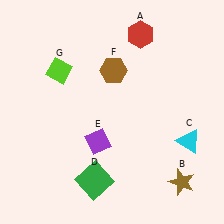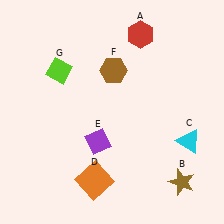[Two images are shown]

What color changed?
The square (D) changed from green in Image 1 to orange in Image 2.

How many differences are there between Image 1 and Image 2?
There is 1 difference between the two images.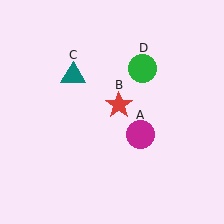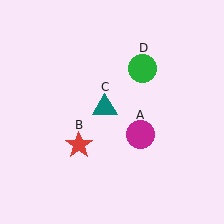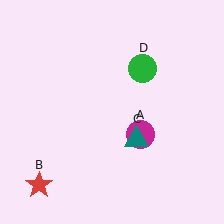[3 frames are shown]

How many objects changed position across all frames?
2 objects changed position: red star (object B), teal triangle (object C).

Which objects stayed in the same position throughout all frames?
Magenta circle (object A) and green circle (object D) remained stationary.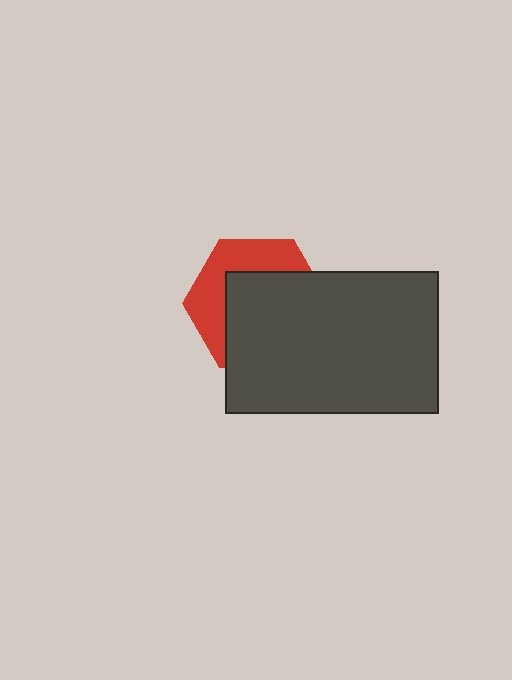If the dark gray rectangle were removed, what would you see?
You would see the complete red hexagon.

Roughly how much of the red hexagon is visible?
A small part of it is visible (roughly 40%).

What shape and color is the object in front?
The object in front is a dark gray rectangle.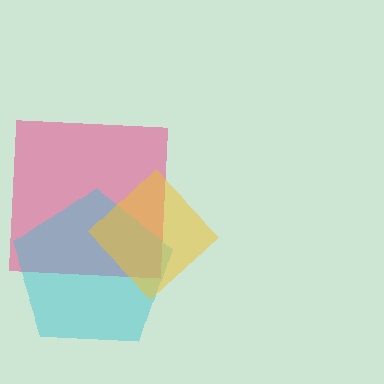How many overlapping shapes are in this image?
There are 3 overlapping shapes in the image.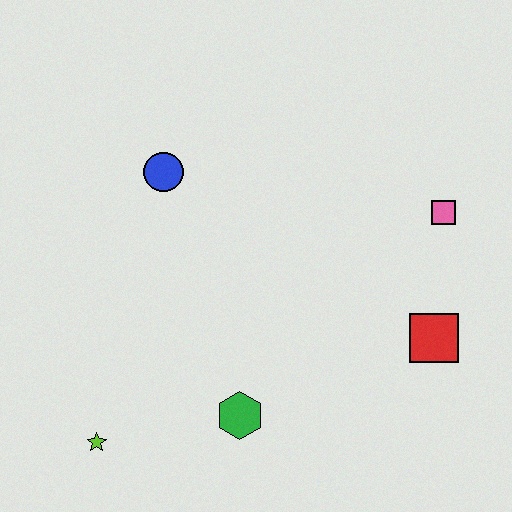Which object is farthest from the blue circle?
The red square is farthest from the blue circle.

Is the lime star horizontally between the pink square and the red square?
No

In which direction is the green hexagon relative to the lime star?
The green hexagon is to the right of the lime star.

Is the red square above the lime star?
Yes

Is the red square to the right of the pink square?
No